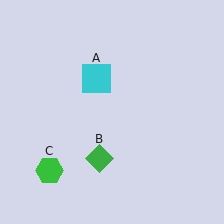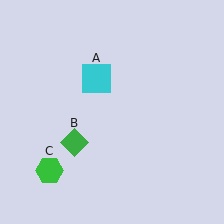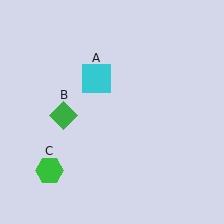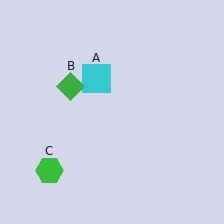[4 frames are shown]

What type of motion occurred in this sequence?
The green diamond (object B) rotated clockwise around the center of the scene.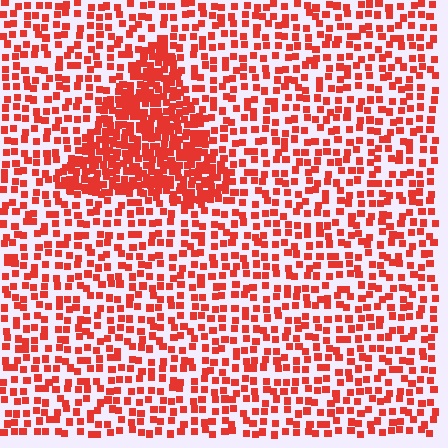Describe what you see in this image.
The image contains small red elements arranged at two different densities. A triangle-shaped region is visible where the elements are more densely packed than the surrounding area.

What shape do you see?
I see a triangle.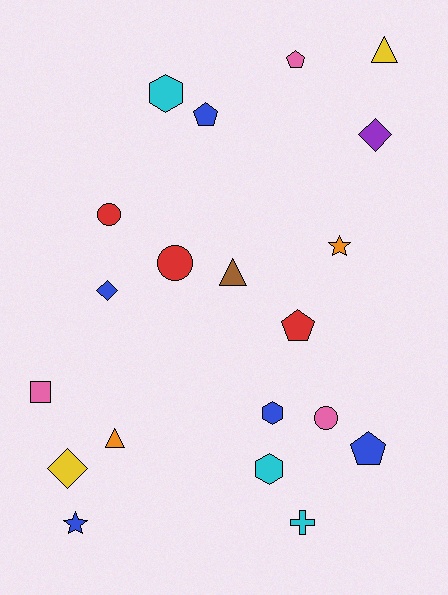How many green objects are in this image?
There are no green objects.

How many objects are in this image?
There are 20 objects.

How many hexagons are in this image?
There are 3 hexagons.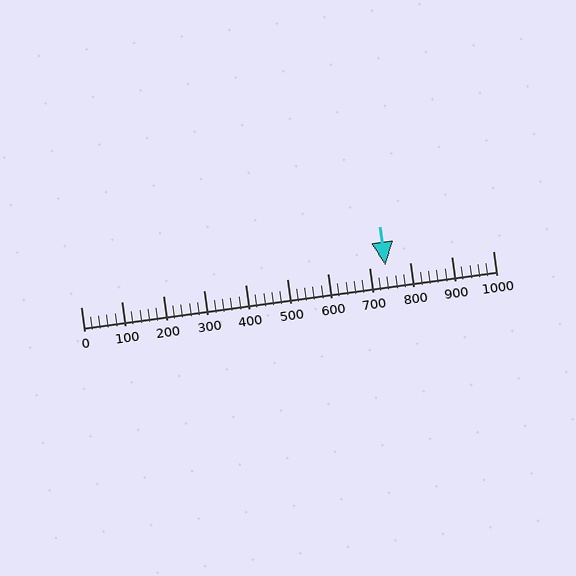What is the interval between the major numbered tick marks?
The major tick marks are spaced 100 units apart.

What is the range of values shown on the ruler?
The ruler shows values from 0 to 1000.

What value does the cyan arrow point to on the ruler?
The cyan arrow points to approximately 740.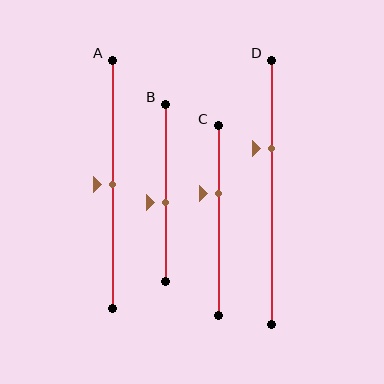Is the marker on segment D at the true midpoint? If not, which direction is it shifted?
No, the marker on segment D is shifted upward by about 16% of the segment length.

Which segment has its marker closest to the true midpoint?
Segment A has its marker closest to the true midpoint.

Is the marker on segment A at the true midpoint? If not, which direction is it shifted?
Yes, the marker on segment A is at the true midpoint.